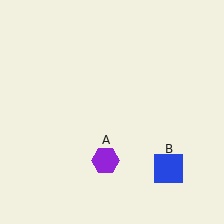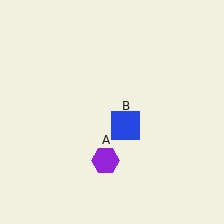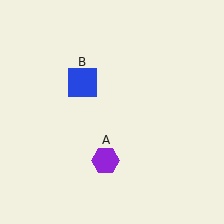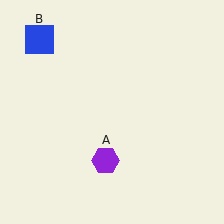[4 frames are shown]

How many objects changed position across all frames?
1 object changed position: blue square (object B).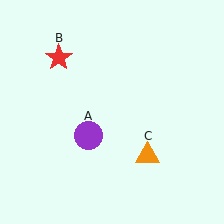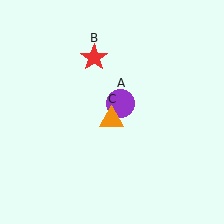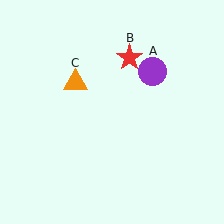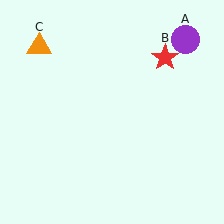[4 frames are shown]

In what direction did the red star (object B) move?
The red star (object B) moved right.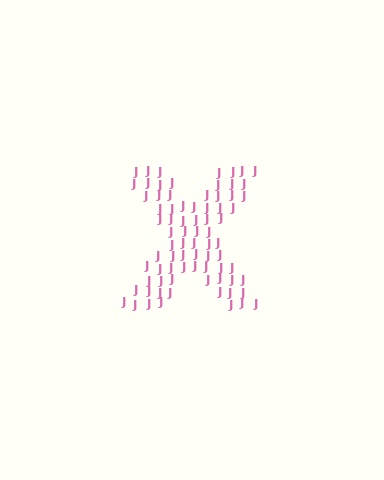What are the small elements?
The small elements are letter J's.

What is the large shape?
The large shape is the letter X.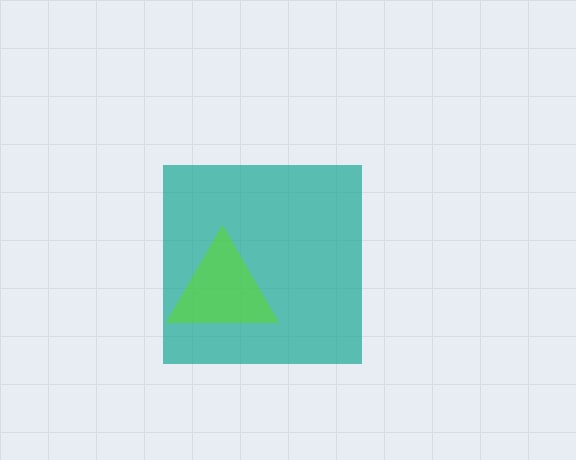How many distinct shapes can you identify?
There are 2 distinct shapes: a teal square, a lime triangle.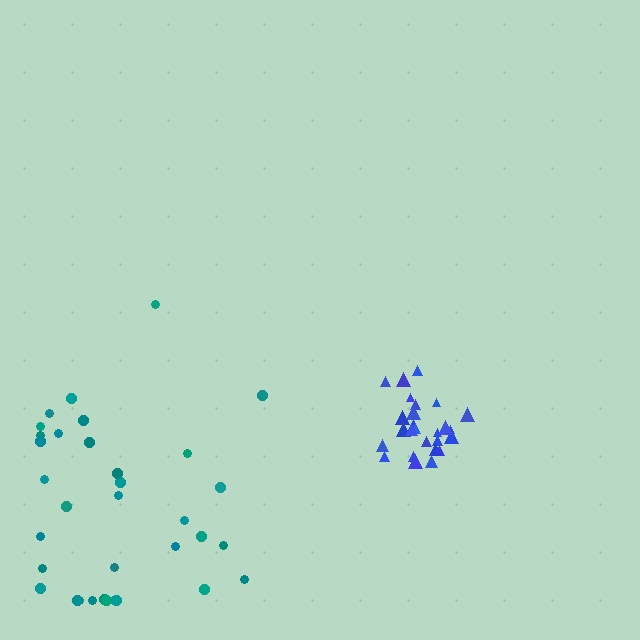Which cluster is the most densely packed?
Blue.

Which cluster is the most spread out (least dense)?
Teal.